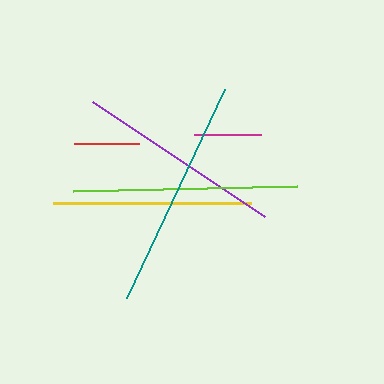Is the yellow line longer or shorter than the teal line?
The teal line is longer than the yellow line.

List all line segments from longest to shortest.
From longest to shortest: teal, lime, purple, yellow, magenta, red.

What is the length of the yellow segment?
The yellow segment is approximately 198 pixels long.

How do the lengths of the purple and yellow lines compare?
The purple and yellow lines are approximately the same length.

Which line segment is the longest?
The teal line is the longest at approximately 231 pixels.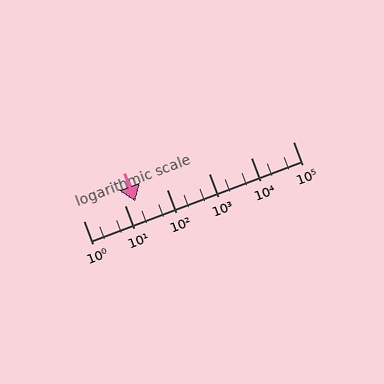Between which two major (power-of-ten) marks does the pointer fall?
The pointer is between 10 and 100.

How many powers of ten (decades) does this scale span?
The scale spans 5 decades, from 1 to 100000.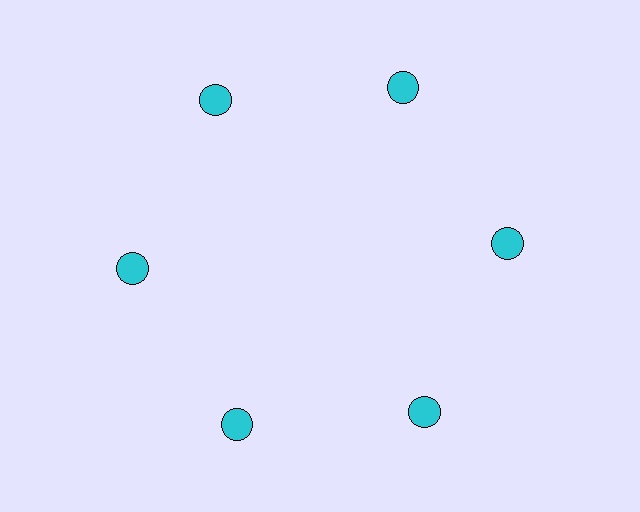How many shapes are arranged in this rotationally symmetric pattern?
There are 6 shapes, arranged in 6 groups of 1.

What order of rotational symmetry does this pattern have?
This pattern has 6-fold rotational symmetry.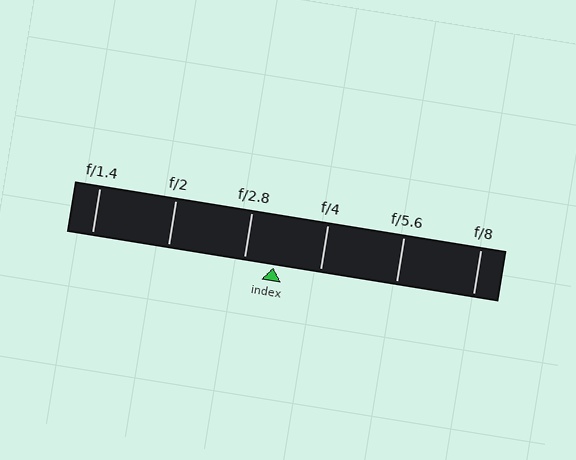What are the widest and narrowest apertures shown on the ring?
The widest aperture shown is f/1.4 and the narrowest is f/8.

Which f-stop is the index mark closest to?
The index mark is closest to f/2.8.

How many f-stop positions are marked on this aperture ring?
There are 6 f-stop positions marked.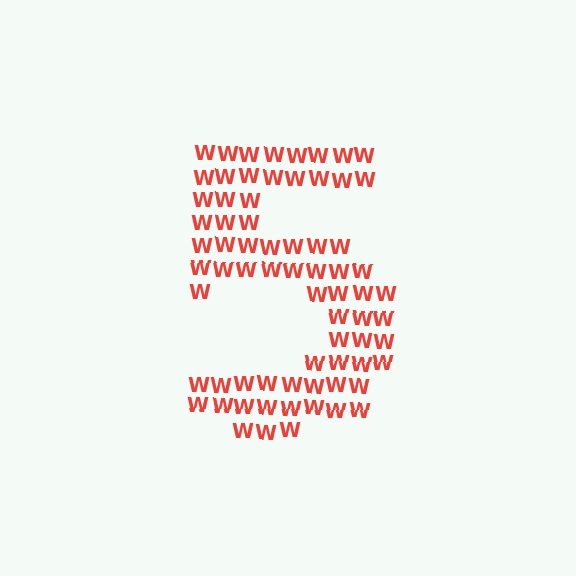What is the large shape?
The large shape is the digit 5.